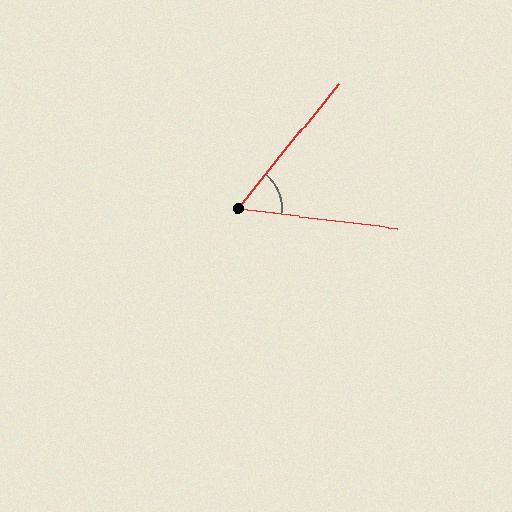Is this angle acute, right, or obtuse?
It is acute.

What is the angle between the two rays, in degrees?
Approximately 58 degrees.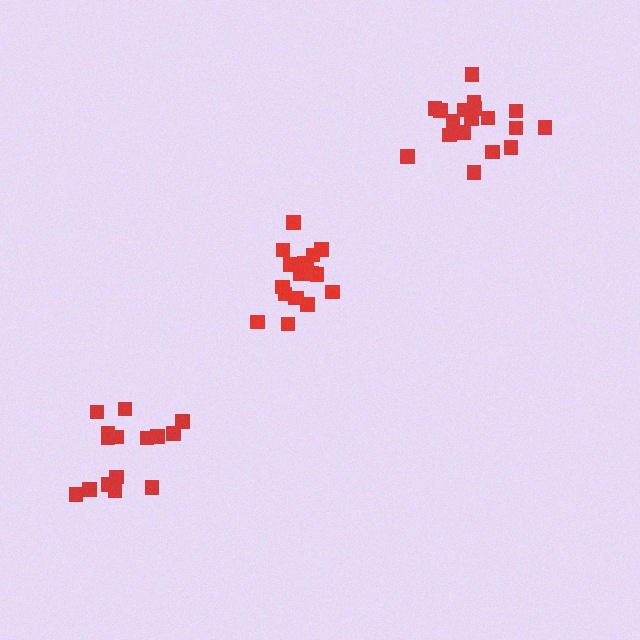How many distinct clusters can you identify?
There are 3 distinct clusters.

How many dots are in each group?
Group 1: 18 dots, Group 2: 18 dots, Group 3: 15 dots (51 total).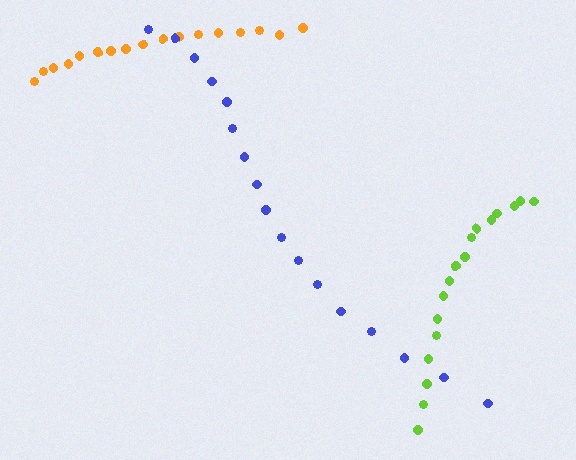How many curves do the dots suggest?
There are 3 distinct paths.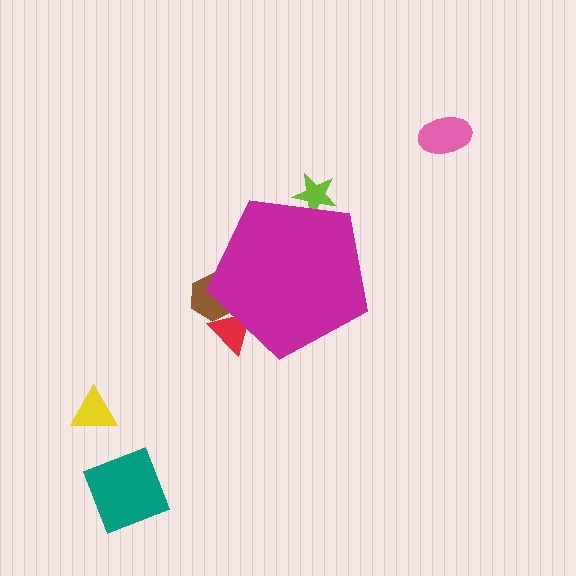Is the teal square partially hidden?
No, the teal square is fully visible.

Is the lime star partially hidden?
Yes, the lime star is partially hidden behind the magenta pentagon.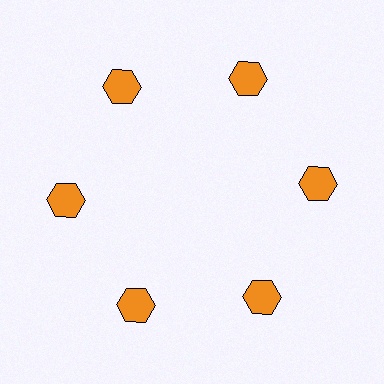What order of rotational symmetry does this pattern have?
This pattern has 6-fold rotational symmetry.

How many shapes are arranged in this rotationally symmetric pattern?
There are 6 shapes, arranged in 6 groups of 1.